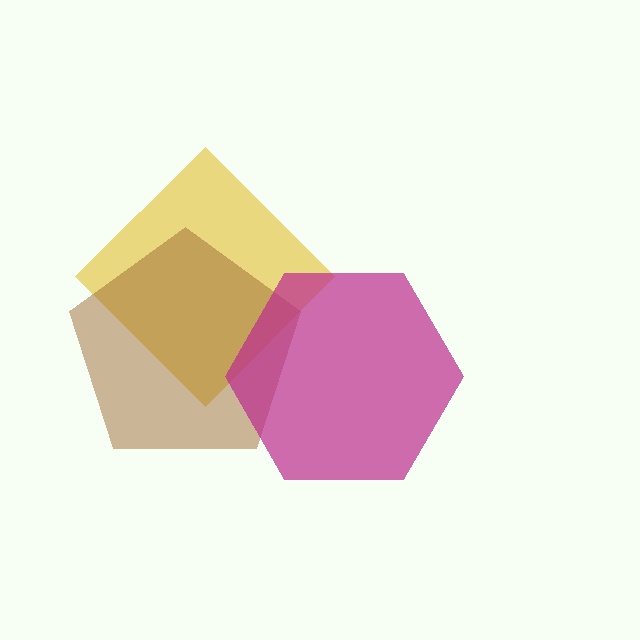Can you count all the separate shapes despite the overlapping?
Yes, there are 3 separate shapes.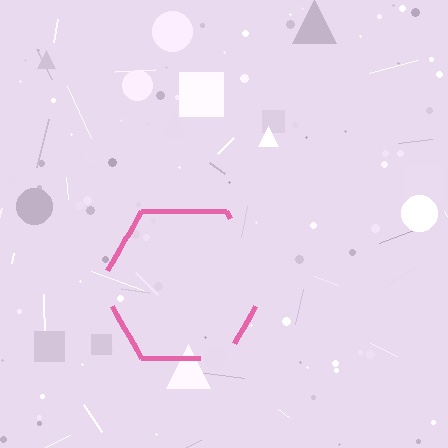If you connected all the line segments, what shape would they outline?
They would outline a hexagon.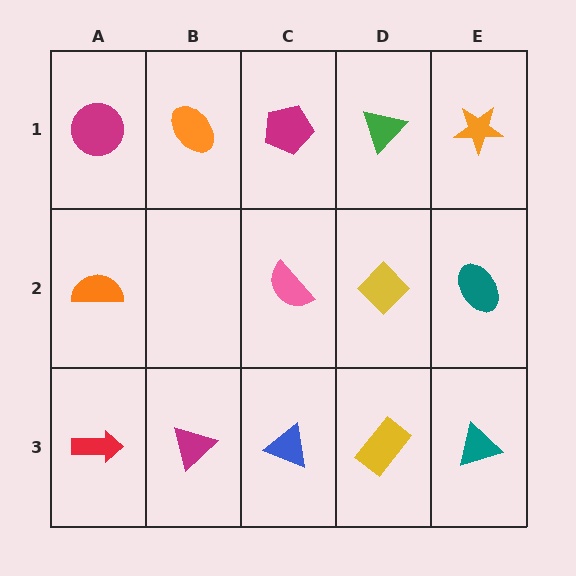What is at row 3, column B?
A magenta triangle.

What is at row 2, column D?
A yellow diamond.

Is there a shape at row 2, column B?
No, that cell is empty.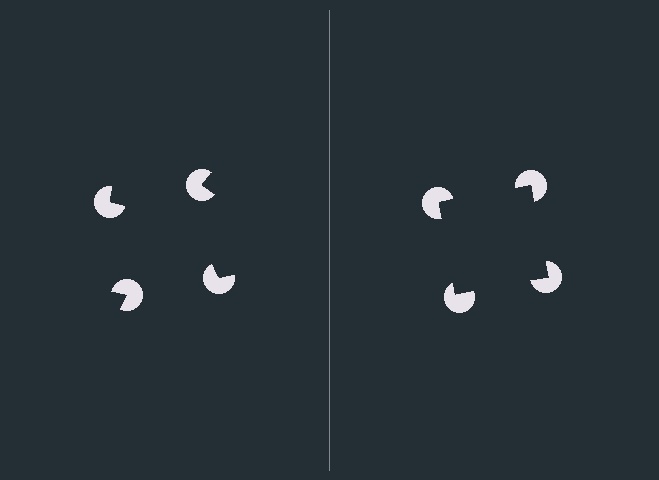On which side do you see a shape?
An illusory square appears on the right side. On the left side the wedge cuts are rotated, so no coherent shape forms.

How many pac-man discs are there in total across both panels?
8 — 4 on each side.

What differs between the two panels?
The pac-man discs are positioned identically on both sides; only the wedge orientations differ. On the right they align to a square; on the left they are misaligned.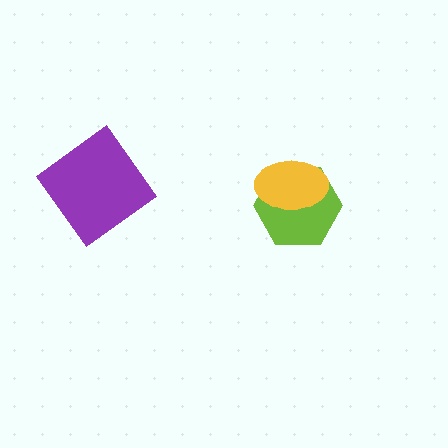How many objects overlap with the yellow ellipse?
1 object overlaps with the yellow ellipse.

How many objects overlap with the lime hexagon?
1 object overlaps with the lime hexagon.